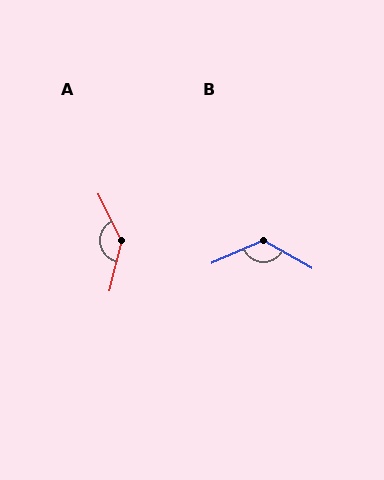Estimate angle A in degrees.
Approximately 140 degrees.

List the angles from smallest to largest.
B (126°), A (140°).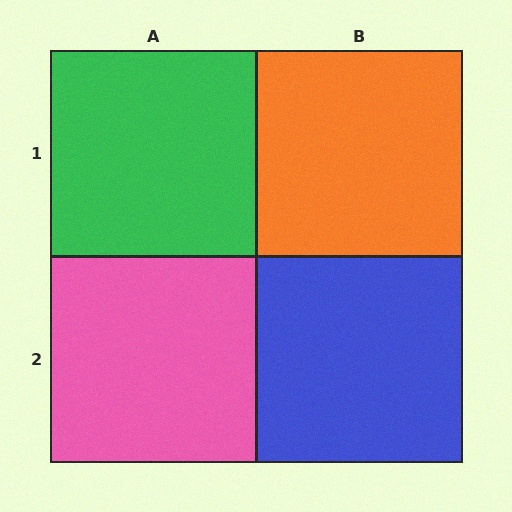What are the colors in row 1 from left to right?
Green, orange.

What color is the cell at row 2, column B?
Blue.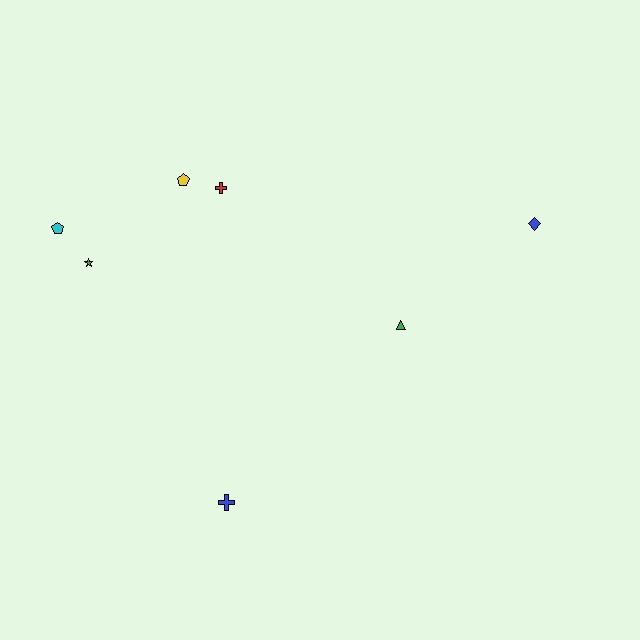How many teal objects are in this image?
There are no teal objects.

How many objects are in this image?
There are 7 objects.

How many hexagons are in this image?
There are no hexagons.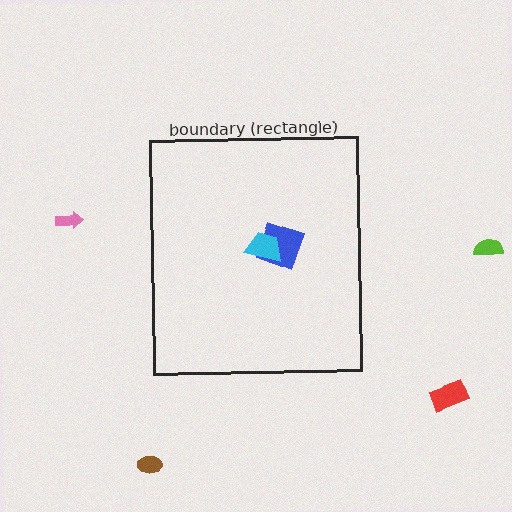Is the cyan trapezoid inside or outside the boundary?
Inside.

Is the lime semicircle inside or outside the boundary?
Outside.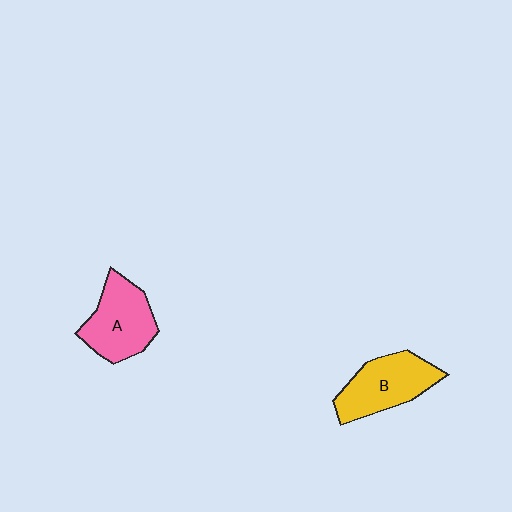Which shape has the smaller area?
Shape A (pink).